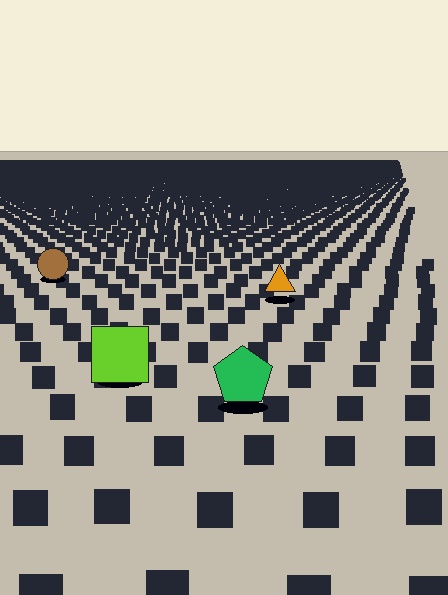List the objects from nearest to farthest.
From nearest to farthest: the green pentagon, the lime square, the orange triangle, the brown circle.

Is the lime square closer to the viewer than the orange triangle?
Yes. The lime square is closer — you can tell from the texture gradient: the ground texture is coarser near it.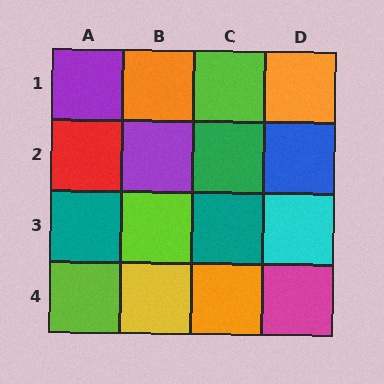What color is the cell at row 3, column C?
Teal.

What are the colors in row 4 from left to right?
Lime, yellow, orange, magenta.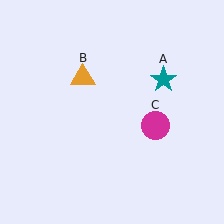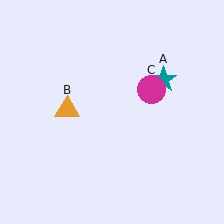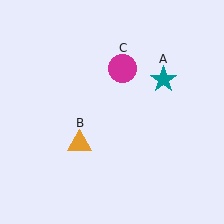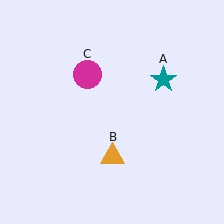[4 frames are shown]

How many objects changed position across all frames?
2 objects changed position: orange triangle (object B), magenta circle (object C).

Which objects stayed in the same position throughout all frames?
Teal star (object A) remained stationary.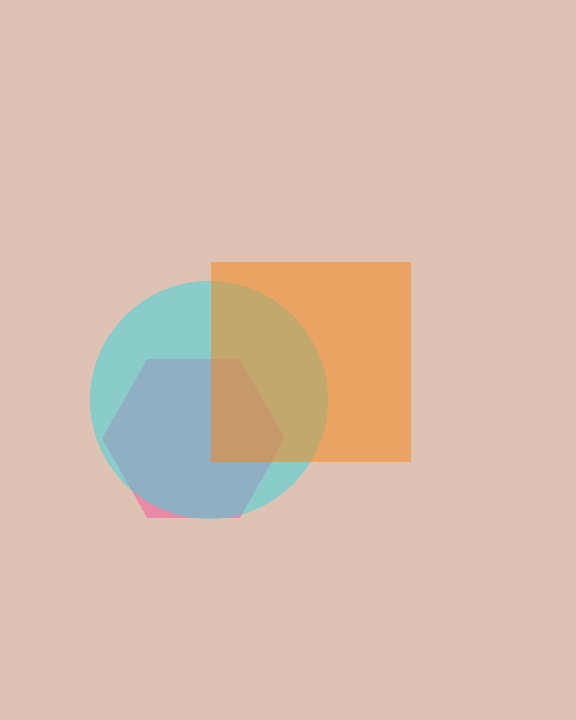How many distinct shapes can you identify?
There are 3 distinct shapes: a pink hexagon, a cyan circle, an orange square.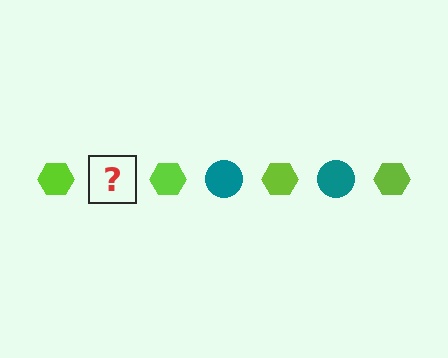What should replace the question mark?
The question mark should be replaced with a teal circle.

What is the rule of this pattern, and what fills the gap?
The rule is that the pattern alternates between lime hexagon and teal circle. The gap should be filled with a teal circle.